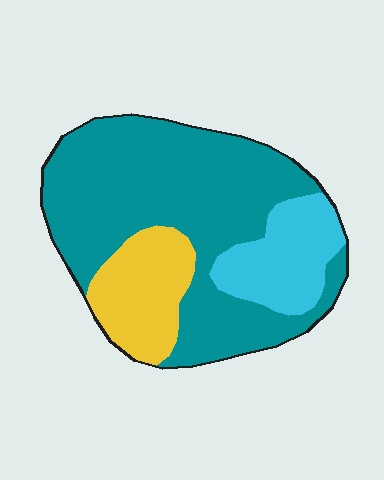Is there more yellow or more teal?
Teal.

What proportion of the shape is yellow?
Yellow takes up less than a quarter of the shape.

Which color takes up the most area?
Teal, at roughly 65%.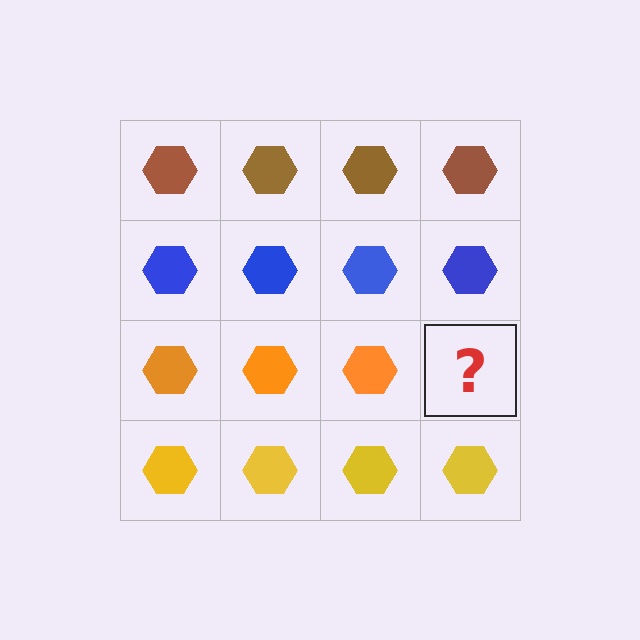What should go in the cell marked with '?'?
The missing cell should contain an orange hexagon.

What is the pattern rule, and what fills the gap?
The rule is that each row has a consistent color. The gap should be filled with an orange hexagon.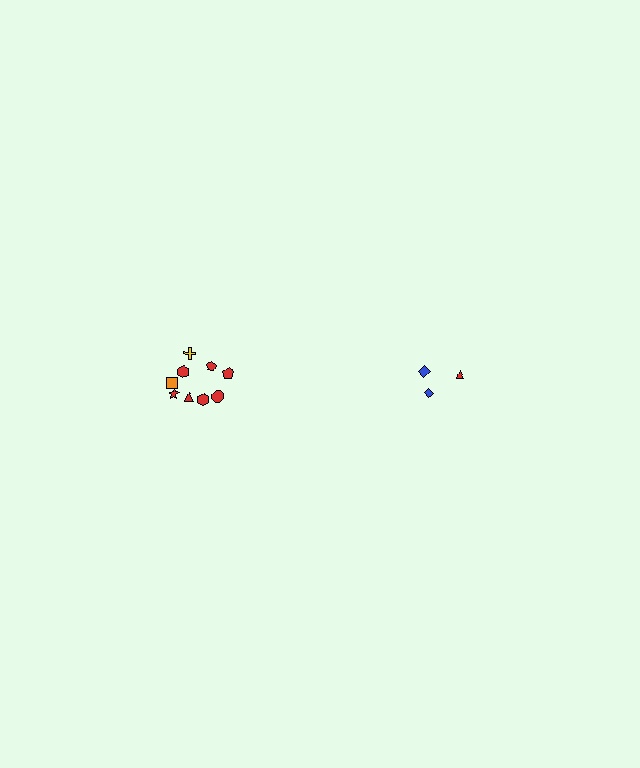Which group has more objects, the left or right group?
The left group.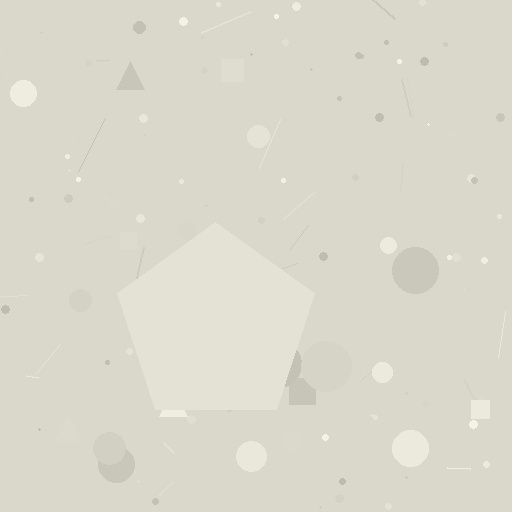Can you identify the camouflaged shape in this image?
The camouflaged shape is a pentagon.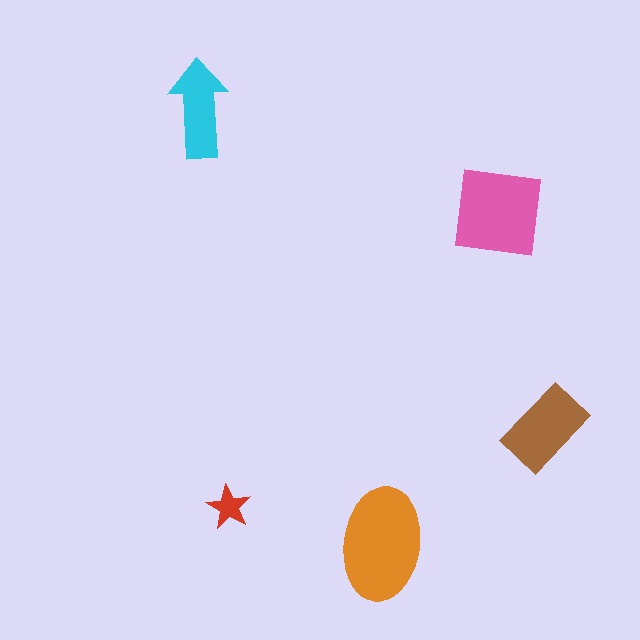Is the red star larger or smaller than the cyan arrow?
Smaller.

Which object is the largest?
The orange ellipse.